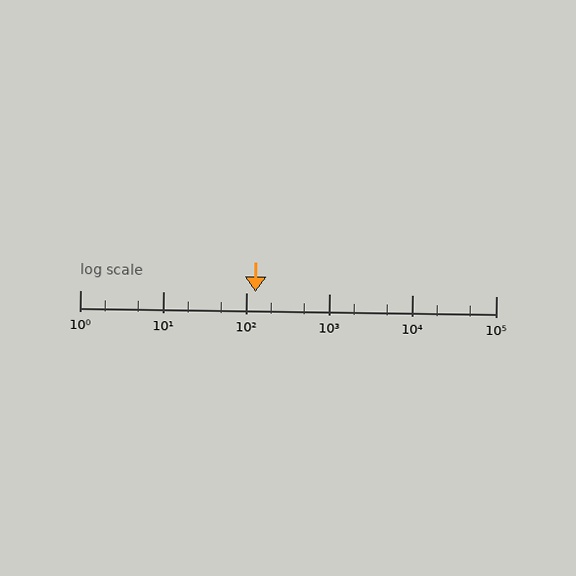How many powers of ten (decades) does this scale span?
The scale spans 5 decades, from 1 to 100000.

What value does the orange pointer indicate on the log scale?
The pointer indicates approximately 130.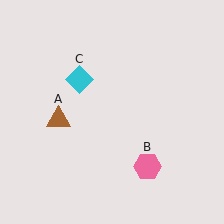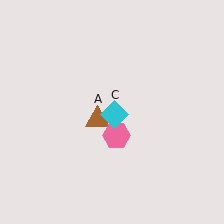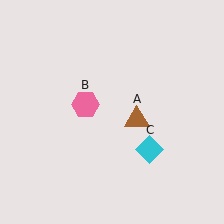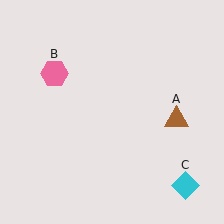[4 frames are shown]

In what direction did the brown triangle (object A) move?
The brown triangle (object A) moved right.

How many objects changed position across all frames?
3 objects changed position: brown triangle (object A), pink hexagon (object B), cyan diamond (object C).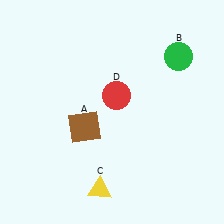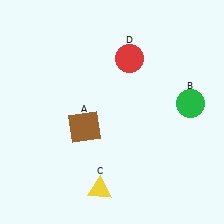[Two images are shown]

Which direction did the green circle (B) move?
The green circle (B) moved down.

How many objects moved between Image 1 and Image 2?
2 objects moved between the two images.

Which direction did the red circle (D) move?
The red circle (D) moved up.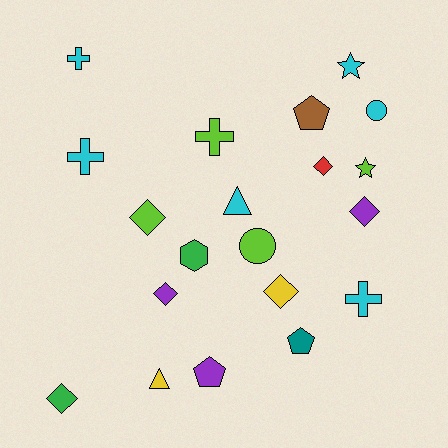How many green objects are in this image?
There are 2 green objects.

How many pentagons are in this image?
There are 3 pentagons.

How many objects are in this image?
There are 20 objects.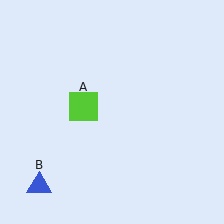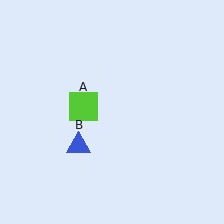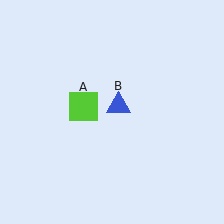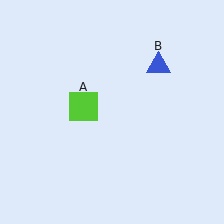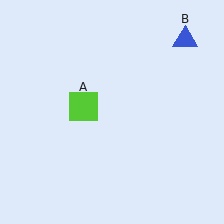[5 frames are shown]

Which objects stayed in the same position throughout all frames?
Lime square (object A) remained stationary.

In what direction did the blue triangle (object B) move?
The blue triangle (object B) moved up and to the right.